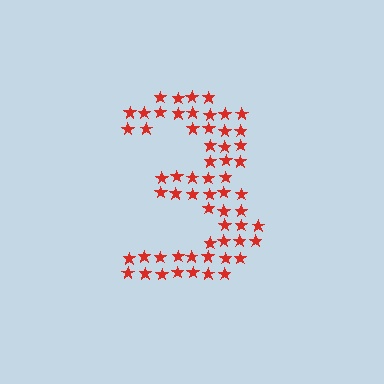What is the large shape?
The large shape is the digit 3.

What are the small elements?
The small elements are stars.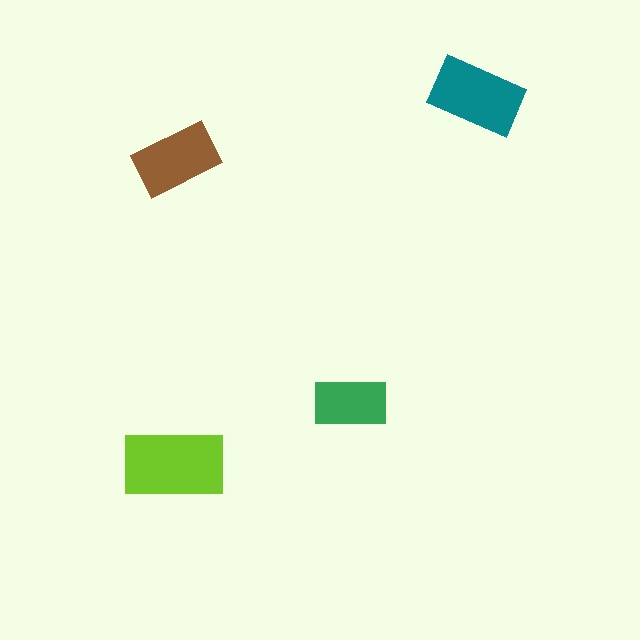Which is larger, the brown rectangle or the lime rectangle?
The lime one.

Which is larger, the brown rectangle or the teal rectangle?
The teal one.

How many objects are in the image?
There are 4 objects in the image.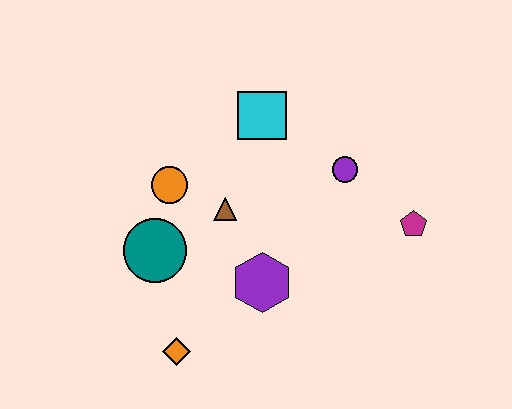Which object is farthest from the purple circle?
The orange diamond is farthest from the purple circle.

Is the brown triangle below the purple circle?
Yes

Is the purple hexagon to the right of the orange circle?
Yes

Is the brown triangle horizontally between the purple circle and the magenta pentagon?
No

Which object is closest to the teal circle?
The orange circle is closest to the teal circle.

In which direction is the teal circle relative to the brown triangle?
The teal circle is to the left of the brown triangle.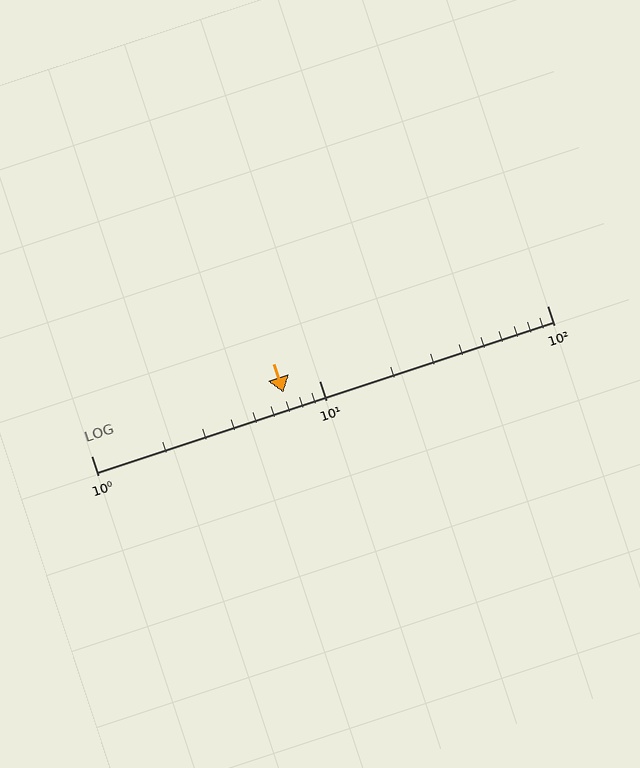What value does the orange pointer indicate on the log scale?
The pointer indicates approximately 7.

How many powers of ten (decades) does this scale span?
The scale spans 2 decades, from 1 to 100.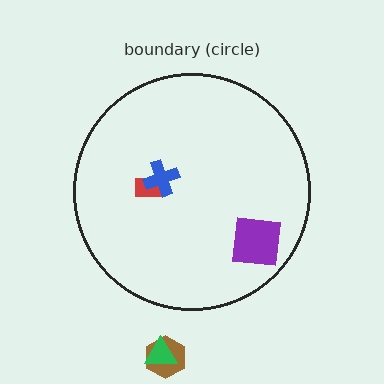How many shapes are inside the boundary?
3 inside, 2 outside.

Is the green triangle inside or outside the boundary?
Outside.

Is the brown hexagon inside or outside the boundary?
Outside.